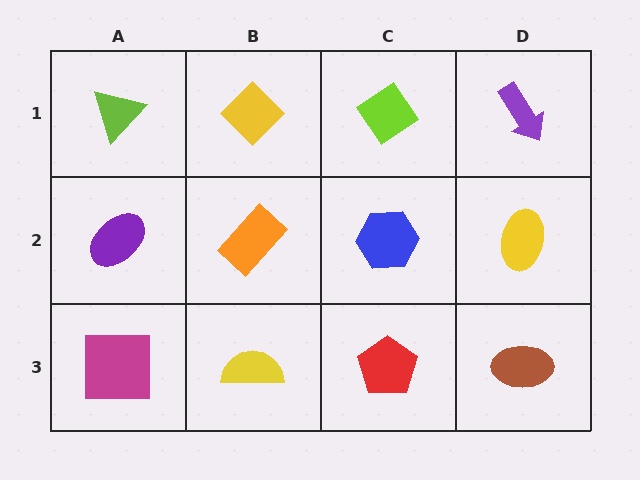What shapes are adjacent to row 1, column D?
A yellow ellipse (row 2, column D), a lime diamond (row 1, column C).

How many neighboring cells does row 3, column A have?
2.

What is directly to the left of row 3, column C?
A yellow semicircle.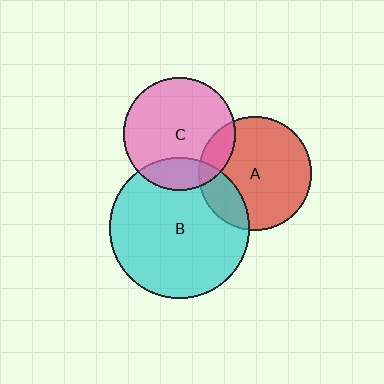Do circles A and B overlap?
Yes.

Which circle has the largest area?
Circle B (cyan).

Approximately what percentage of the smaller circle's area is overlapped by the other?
Approximately 20%.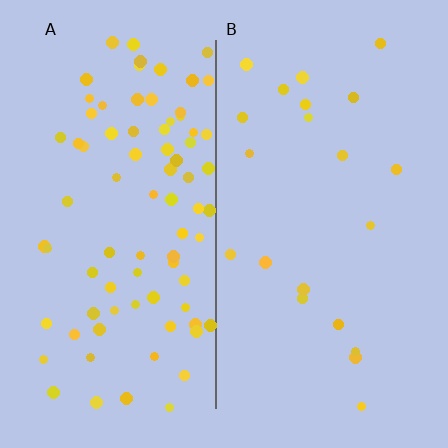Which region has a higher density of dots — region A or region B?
A (the left).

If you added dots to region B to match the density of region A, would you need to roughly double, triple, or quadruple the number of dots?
Approximately quadruple.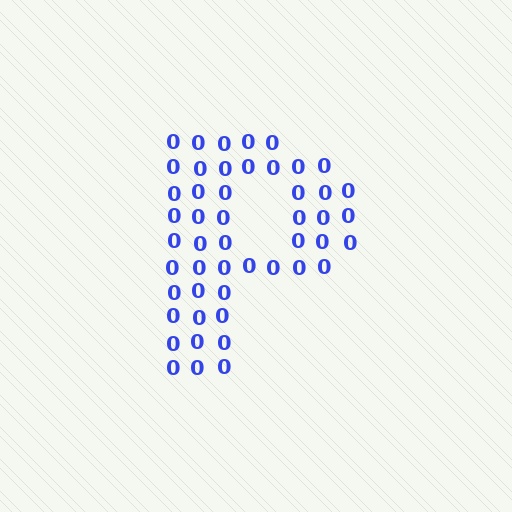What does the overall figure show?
The overall figure shows the letter P.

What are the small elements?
The small elements are digit 0's.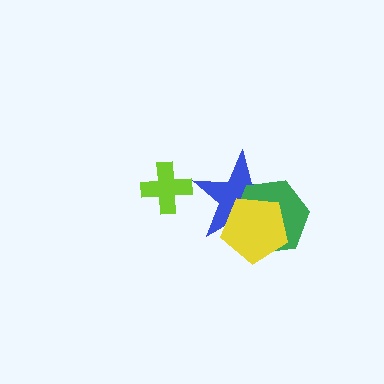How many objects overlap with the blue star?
2 objects overlap with the blue star.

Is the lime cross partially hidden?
No, no other shape covers it.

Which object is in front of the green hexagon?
The yellow pentagon is in front of the green hexagon.